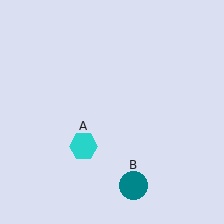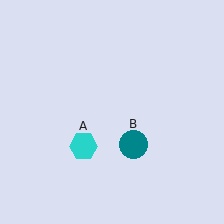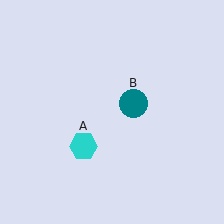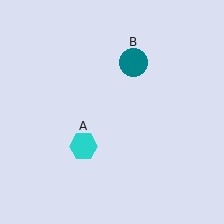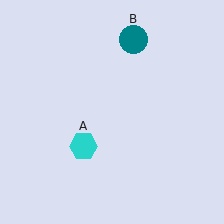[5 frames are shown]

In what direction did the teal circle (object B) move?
The teal circle (object B) moved up.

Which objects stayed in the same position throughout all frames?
Cyan hexagon (object A) remained stationary.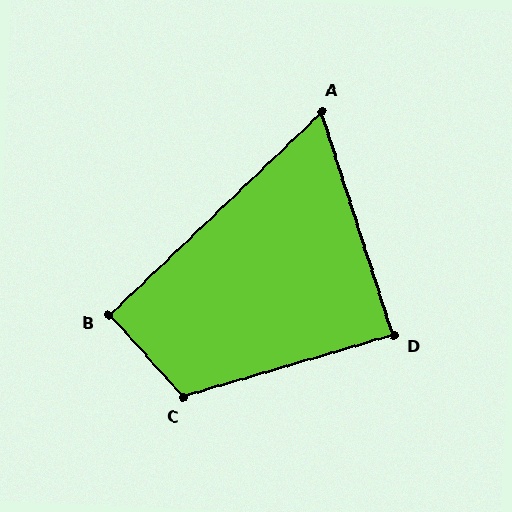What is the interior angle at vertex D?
Approximately 89 degrees (approximately right).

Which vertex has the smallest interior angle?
A, at approximately 64 degrees.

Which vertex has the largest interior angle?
C, at approximately 116 degrees.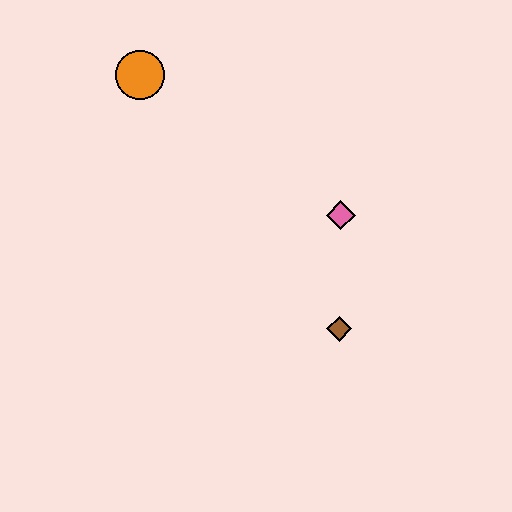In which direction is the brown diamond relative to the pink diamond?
The brown diamond is below the pink diamond.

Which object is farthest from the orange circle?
The brown diamond is farthest from the orange circle.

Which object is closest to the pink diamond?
The brown diamond is closest to the pink diamond.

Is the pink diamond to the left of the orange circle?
No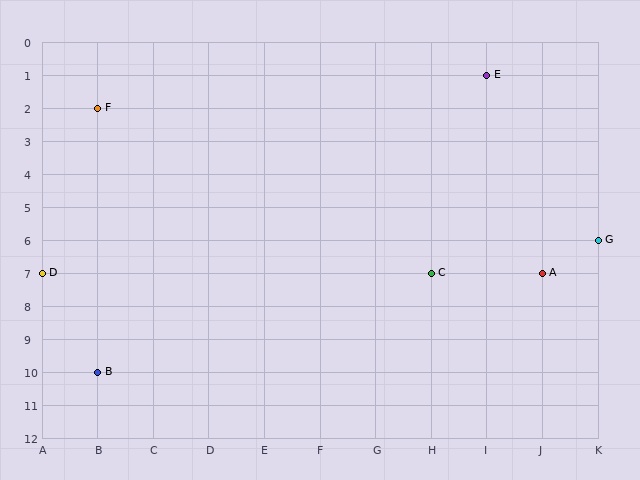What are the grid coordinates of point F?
Point F is at grid coordinates (B, 2).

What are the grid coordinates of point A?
Point A is at grid coordinates (J, 7).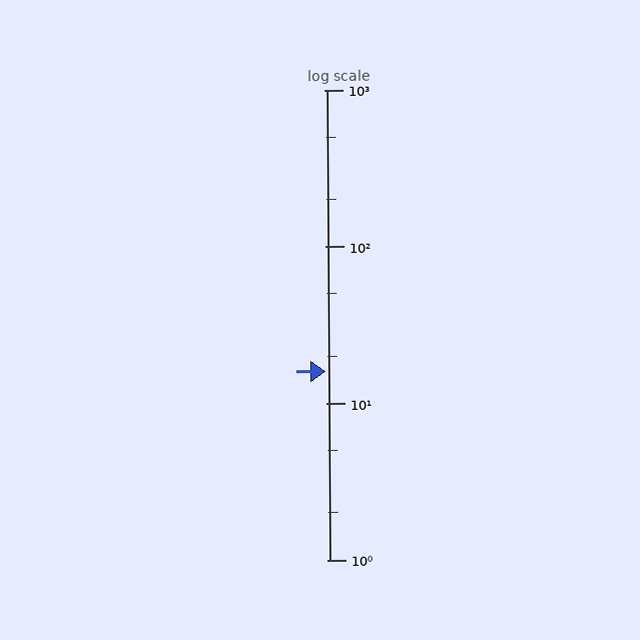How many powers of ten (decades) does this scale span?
The scale spans 3 decades, from 1 to 1000.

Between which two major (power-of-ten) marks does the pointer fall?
The pointer is between 10 and 100.